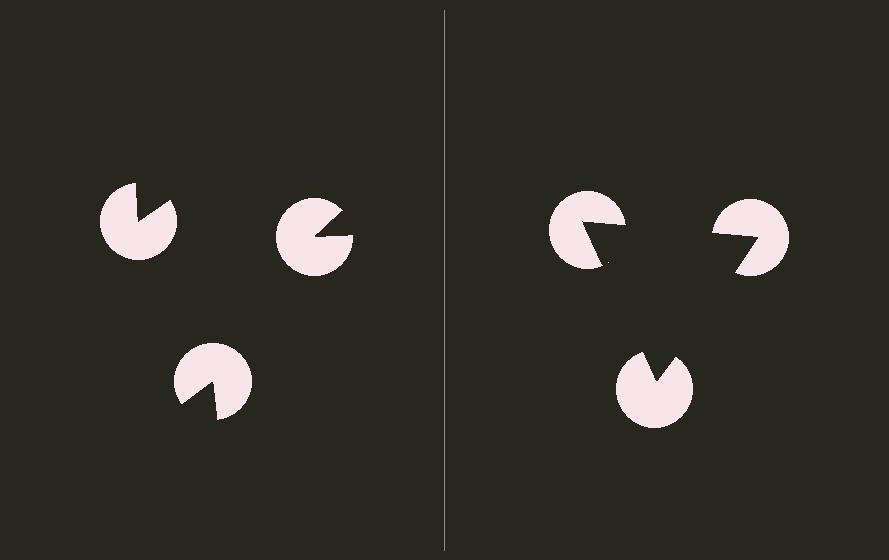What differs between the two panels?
The pac-man discs are positioned identically on both sides; only the wedge orientations differ. On the right they align to a triangle; on the left they are misaligned.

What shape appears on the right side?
An illusory triangle.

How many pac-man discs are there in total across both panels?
6 — 3 on each side.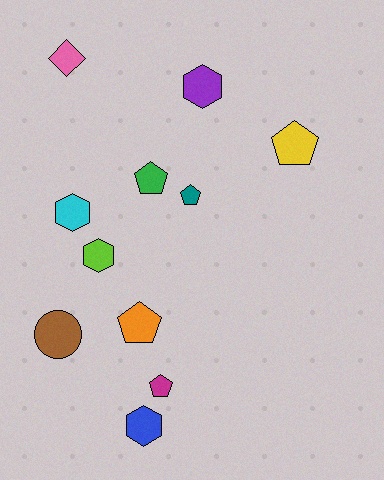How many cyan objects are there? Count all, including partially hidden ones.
There is 1 cyan object.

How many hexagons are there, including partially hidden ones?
There are 4 hexagons.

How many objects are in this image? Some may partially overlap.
There are 11 objects.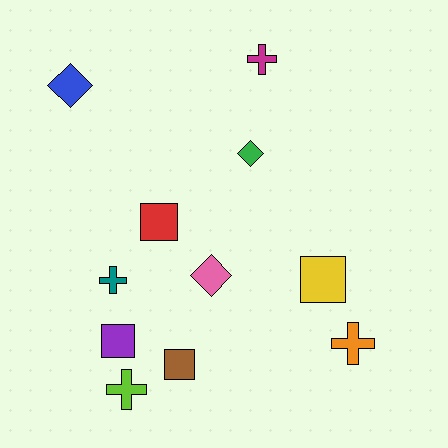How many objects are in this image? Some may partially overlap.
There are 11 objects.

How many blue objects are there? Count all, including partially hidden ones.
There is 1 blue object.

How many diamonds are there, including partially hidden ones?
There are 3 diamonds.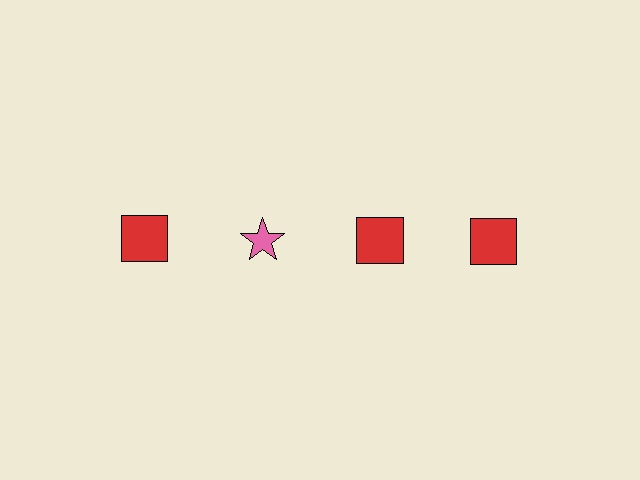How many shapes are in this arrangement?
There are 4 shapes arranged in a grid pattern.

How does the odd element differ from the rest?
It differs in both color (pink instead of red) and shape (star instead of square).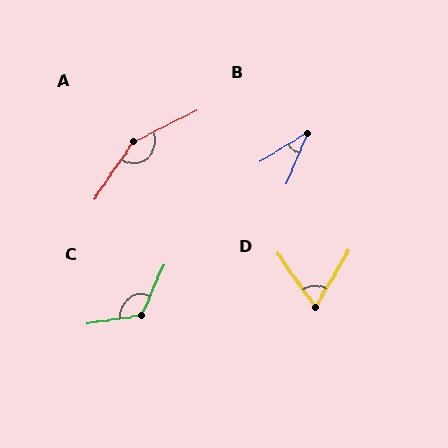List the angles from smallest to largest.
B (36°), D (66°), C (122°), A (151°).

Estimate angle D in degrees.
Approximately 66 degrees.